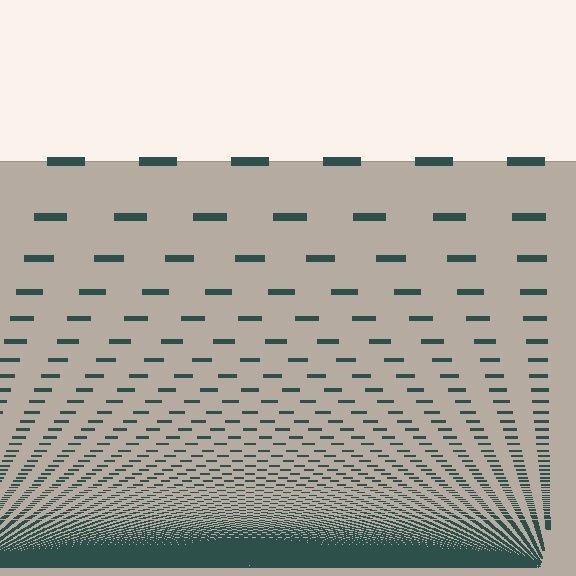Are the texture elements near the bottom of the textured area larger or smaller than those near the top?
Smaller. The gradient is inverted — elements near the bottom are smaller and denser.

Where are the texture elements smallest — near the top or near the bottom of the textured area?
Near the bottom.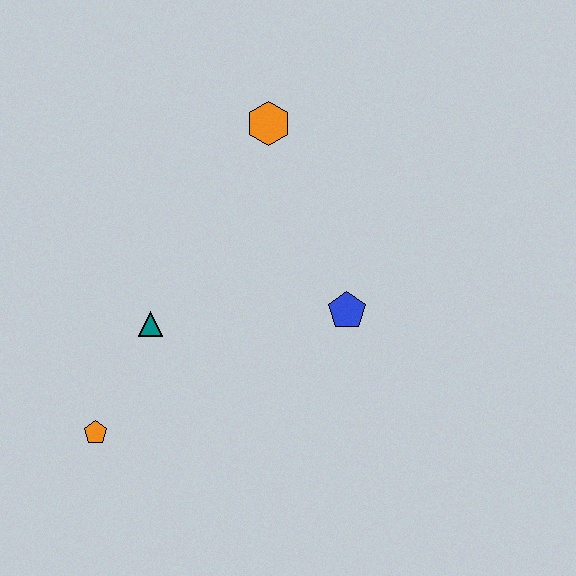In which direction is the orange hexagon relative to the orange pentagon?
The orange hexagon is above the orange pentagon.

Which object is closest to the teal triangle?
The orange pentagon is closest to the teal triangle.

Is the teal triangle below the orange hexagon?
Yes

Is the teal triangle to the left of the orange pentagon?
No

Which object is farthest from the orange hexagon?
The orange pentagon is farthest from the orange hexagon.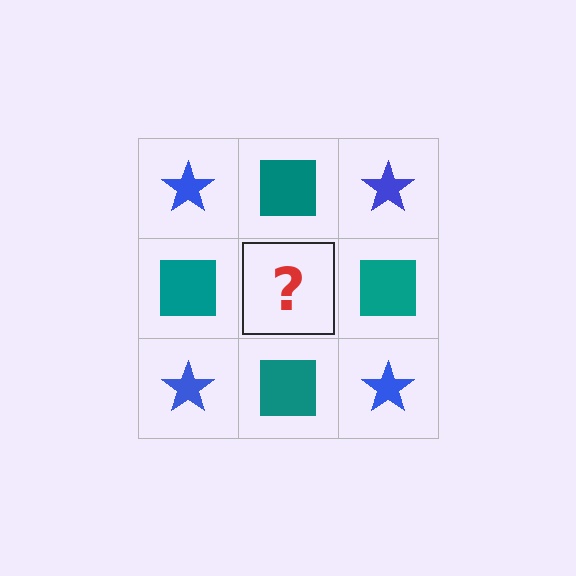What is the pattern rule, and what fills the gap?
The rule is that it alternates blue star and teal square in a checkerboard pattern. The gap should be filled with a blue star.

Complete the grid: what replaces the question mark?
The question mark should be replaced with a blue star.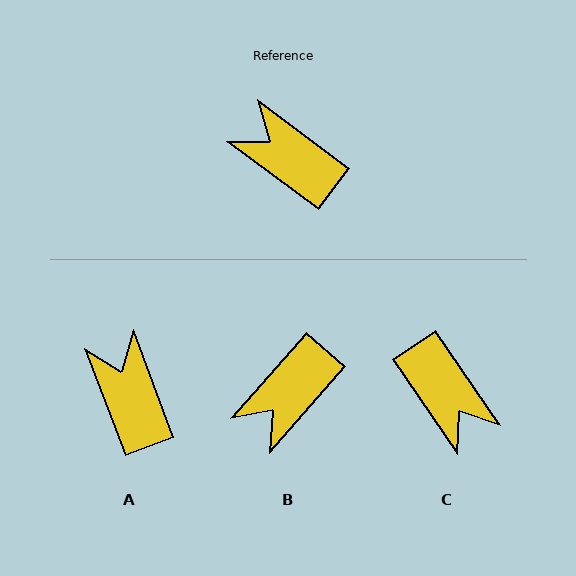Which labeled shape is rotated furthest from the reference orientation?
C, about 161 degrees away.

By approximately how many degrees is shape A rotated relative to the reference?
Approximately 33 degrees clockwise.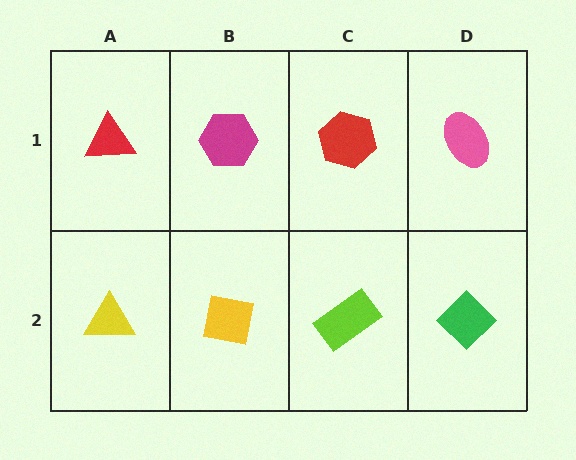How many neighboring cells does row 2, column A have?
2.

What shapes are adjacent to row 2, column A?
A red triangle (row 1, column A), a yellow square (row 2, column B).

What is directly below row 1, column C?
A lime rectangle.